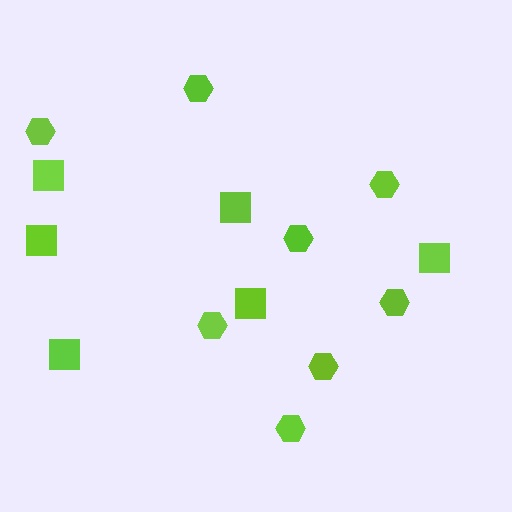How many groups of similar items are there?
There are 2 groups: one group of hexagons (8) and one group of squares (6).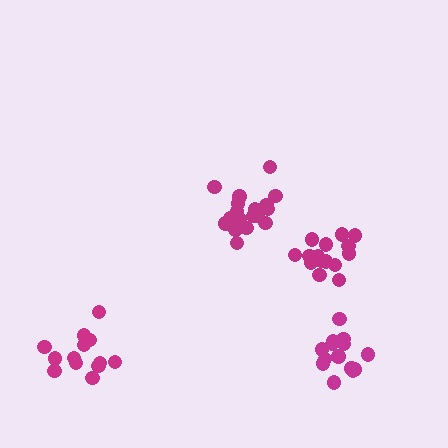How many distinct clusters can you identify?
There are 4 distinct clusters.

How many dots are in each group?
Group 1: 14 dots, Group 2: 13 dots, Group 3: 15 dots, Group 4: 18 dots (60 total).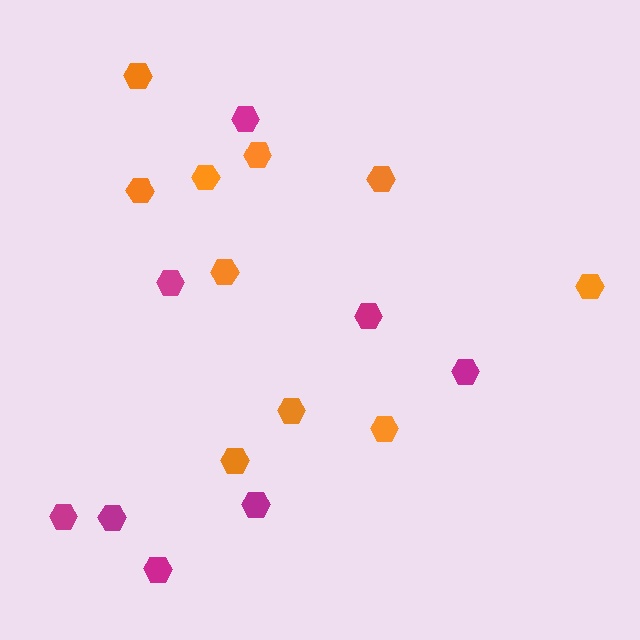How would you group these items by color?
There are 2 groups: one group of magenta hexagons (8) and one group of orange hexagons (10).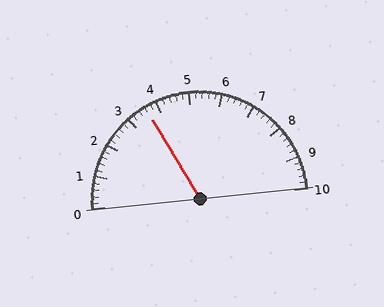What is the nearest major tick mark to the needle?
The nearest major tick mark is 4.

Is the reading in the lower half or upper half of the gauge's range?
The reading is in the lower half of the range (0 to 10).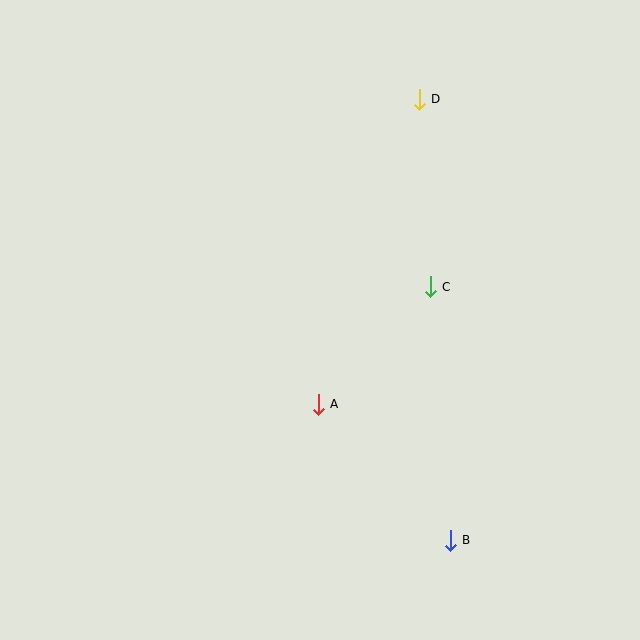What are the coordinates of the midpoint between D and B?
The midpoint between D and B is at (435, 320).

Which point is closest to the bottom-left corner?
Point A is closest to the bottom-left corner.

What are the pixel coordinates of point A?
Point A is at (318, 404).